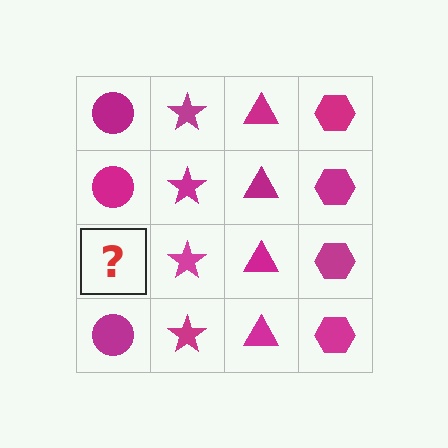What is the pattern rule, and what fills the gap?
The rule is that each column has a consistent shape. The gap should be filled with a magenta circle.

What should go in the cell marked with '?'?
The missing cell should contain a magenta circle.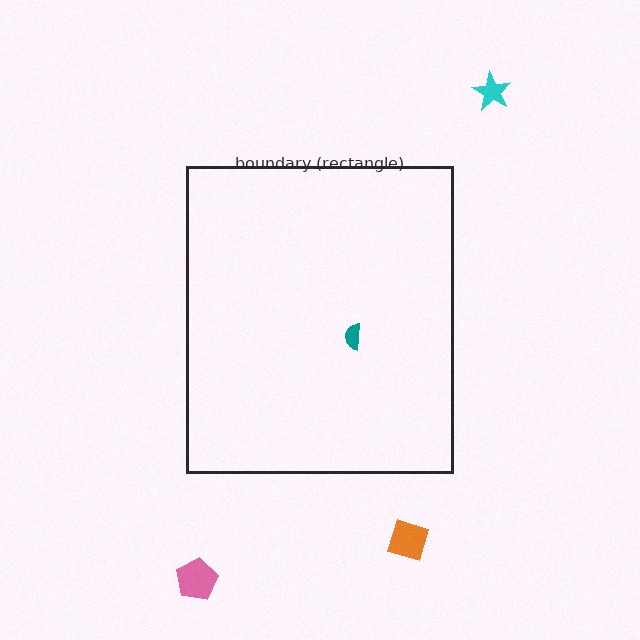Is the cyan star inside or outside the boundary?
Outside.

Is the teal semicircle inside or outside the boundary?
Inside.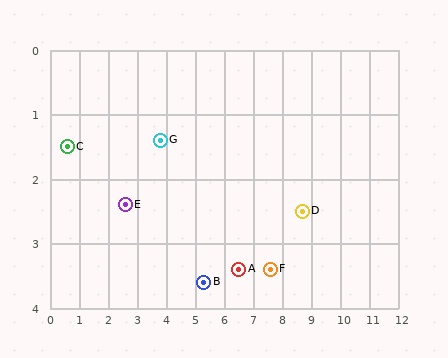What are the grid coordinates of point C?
Point C is at approximately (0.6, 1.5).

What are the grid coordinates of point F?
Point F is at approximately (7.6, 3.4).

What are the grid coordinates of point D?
Point D is at approximately (8.7, 2.5).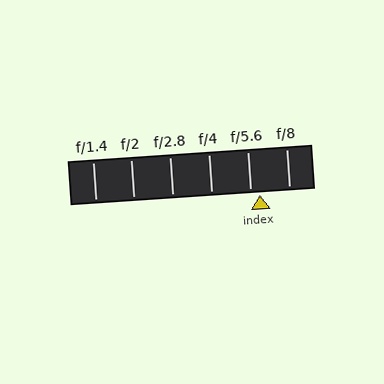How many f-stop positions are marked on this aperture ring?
There are 6 f-stop positions marked.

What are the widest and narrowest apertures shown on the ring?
The widest aperture shown is f/1.4 and the narrowest is f/8.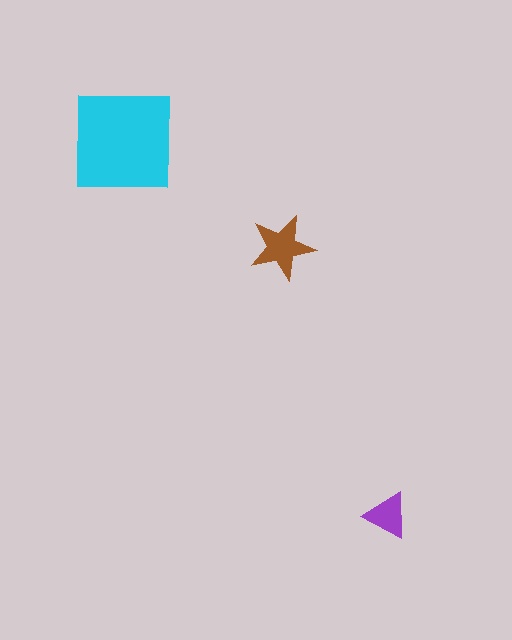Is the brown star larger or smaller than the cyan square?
Smaller.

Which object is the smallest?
The purple triangle.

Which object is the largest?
The cyan square.